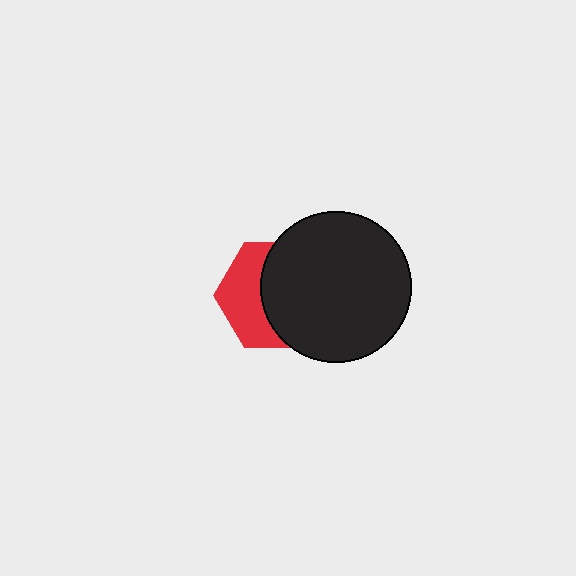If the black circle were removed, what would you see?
You would see the complete red hexagon.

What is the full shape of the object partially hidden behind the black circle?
The partially hidden object is a red hexagon.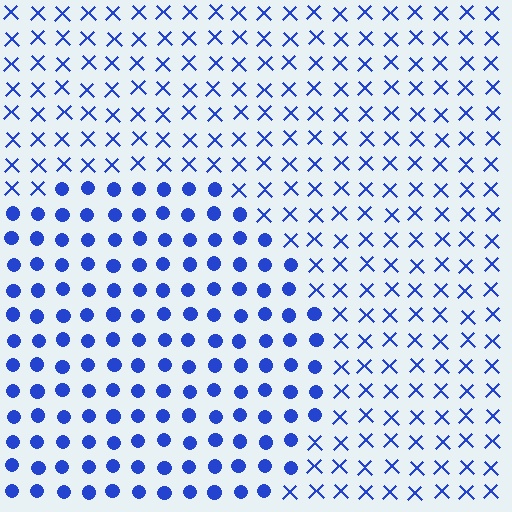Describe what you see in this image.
The image is filled with small blue elements arranged in a uniform grid. A circle-shaped region contains circles, while the surrounding area contains X marks. The boundary is defined purely by the change in element shape.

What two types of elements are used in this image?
The image uses circles inside the circle region and X marks outside it.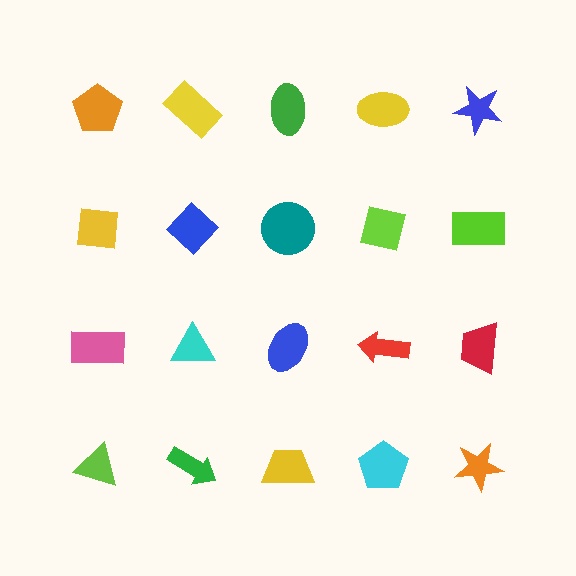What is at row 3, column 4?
A red arrow.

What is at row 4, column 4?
A cyan pentagon.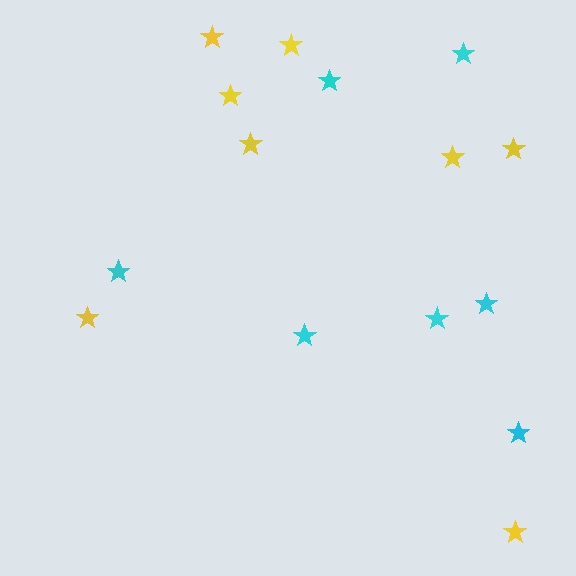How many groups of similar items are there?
There are 2 groups: one group of yellow stars (8) and one group of cyan stars (7).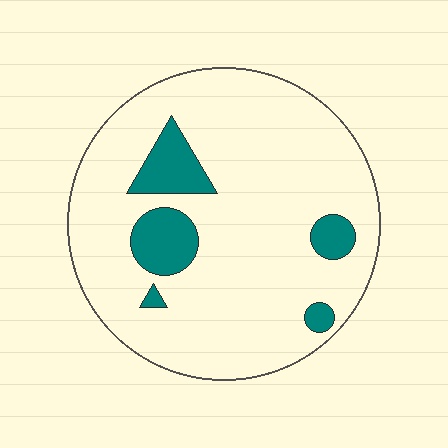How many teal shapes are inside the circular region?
5.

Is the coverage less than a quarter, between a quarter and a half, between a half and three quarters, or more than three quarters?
Less than a quarter.